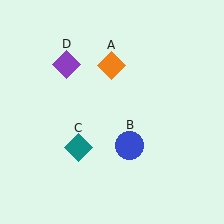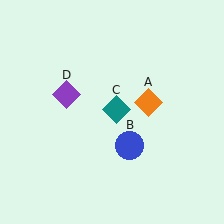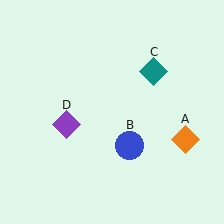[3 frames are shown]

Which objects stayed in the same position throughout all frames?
Blue circle (object B) remained stationary.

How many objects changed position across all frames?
3 objects changed position: orange diamond (object A), teal diamond (object C), purple diamond (object D).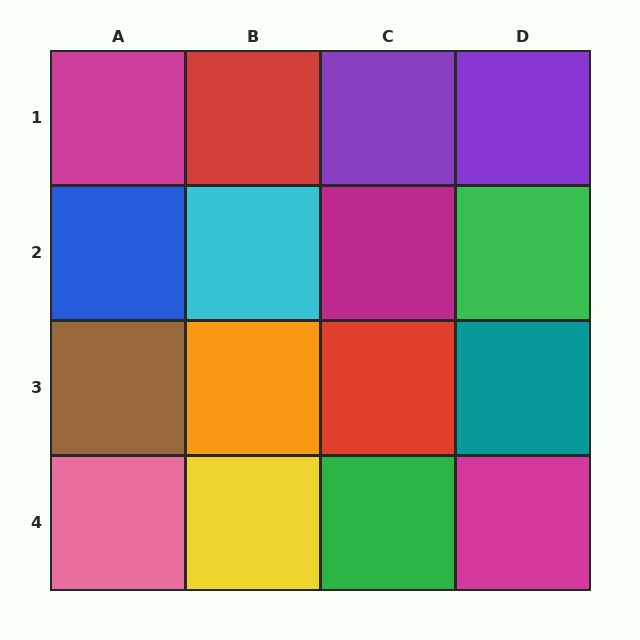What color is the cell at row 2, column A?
Blue.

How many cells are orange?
1 cell is orange.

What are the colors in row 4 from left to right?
Pink, yellow, green, magenta.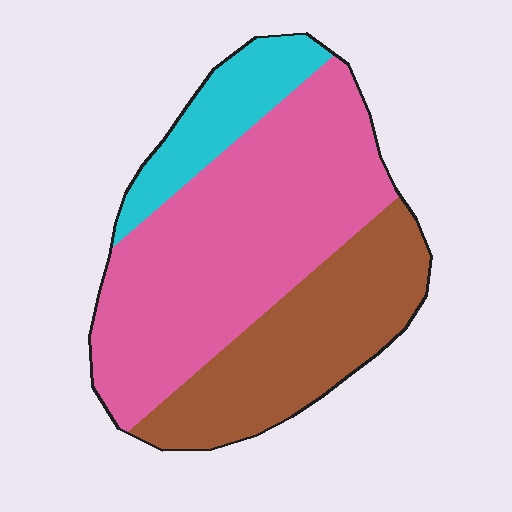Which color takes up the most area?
Pink, at roughly 55%.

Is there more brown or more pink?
Pink.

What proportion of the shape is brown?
Brown covers roughly 30% of the shape.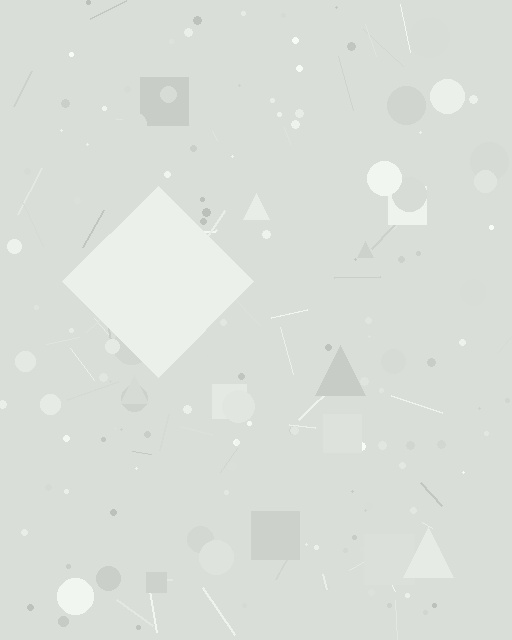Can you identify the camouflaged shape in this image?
The camouflaged shape is a diamond.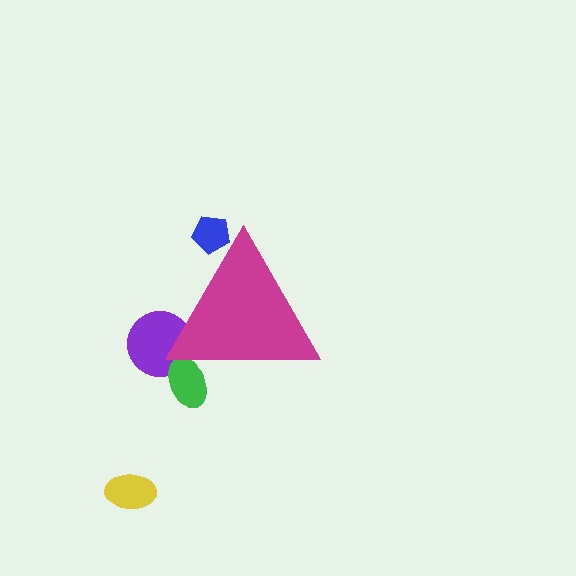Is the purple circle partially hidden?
Yes, the purple circle is partially hidden behind the magenta triangle.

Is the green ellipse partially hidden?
Yes, the green ellipse is partially hidden behind the magenta triangle.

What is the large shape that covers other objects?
A magenta triangle.